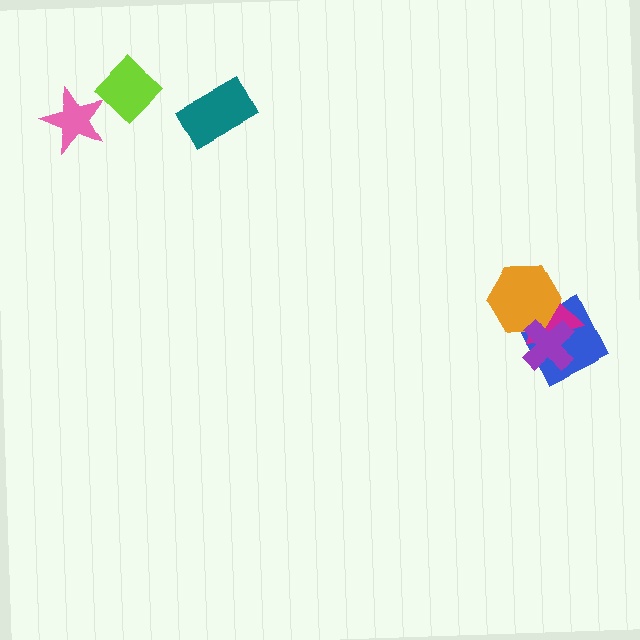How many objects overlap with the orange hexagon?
3 objects overlap with the orange hexagon.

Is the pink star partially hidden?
Yes, it is partially covered by another shape.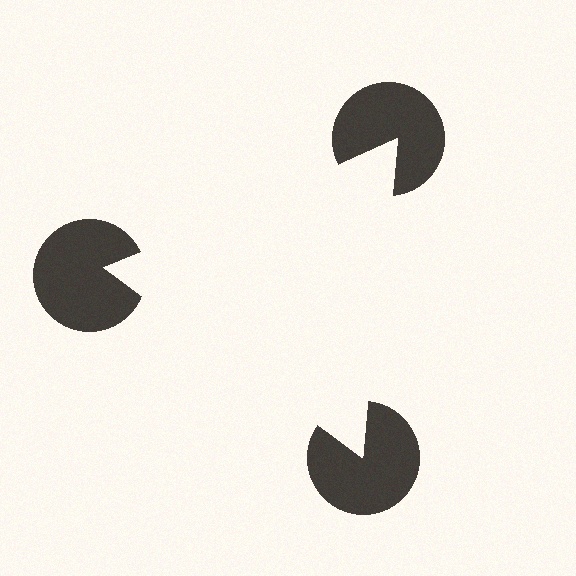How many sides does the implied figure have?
3 sides.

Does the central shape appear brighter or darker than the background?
It typically appears slightly brighter than the background, even though no actual brightness change is drawn.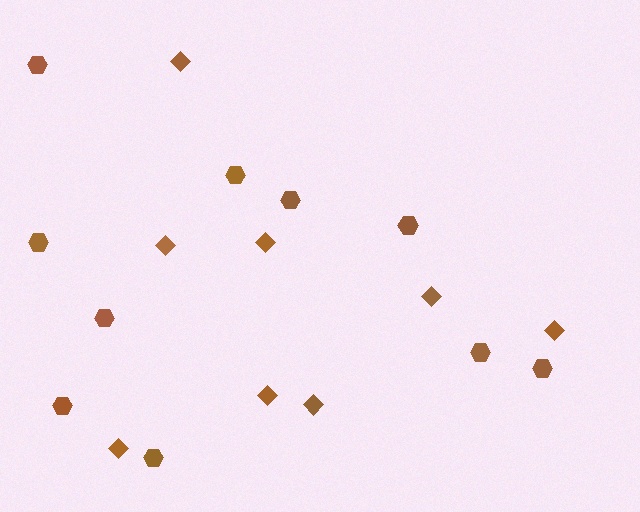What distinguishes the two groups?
There are 2 groups: one group of diamonds (8) and one group of hexagons (10).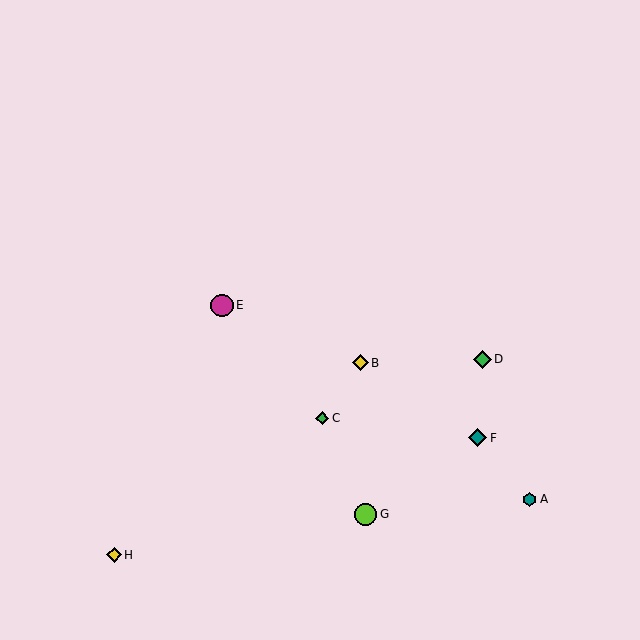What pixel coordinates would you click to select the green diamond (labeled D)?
Click at (482, 359) to select the green diamond D.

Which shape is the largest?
The magenta circle (labeled E) is the largest.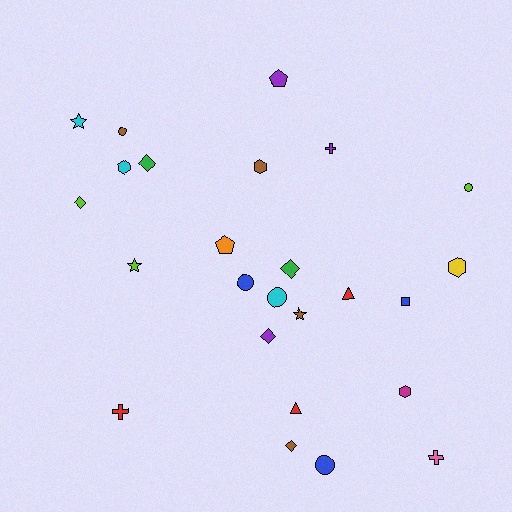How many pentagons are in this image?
There are 2 pentagons.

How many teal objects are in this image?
There are no teal objects.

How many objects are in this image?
There are 25 objects.